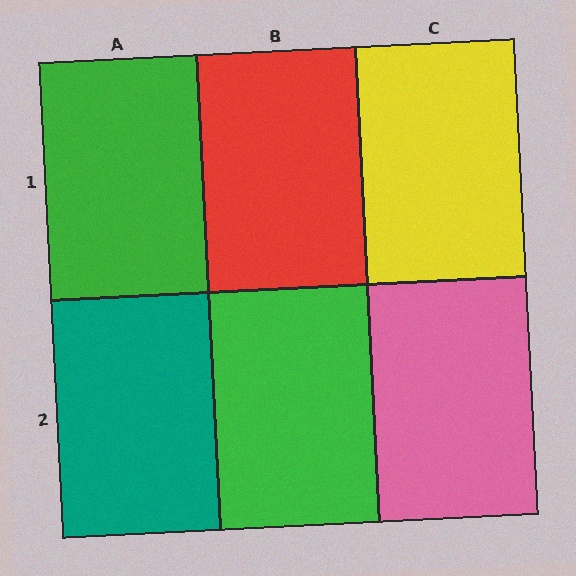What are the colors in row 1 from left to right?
Green, red, yellow.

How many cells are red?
1 cell is red.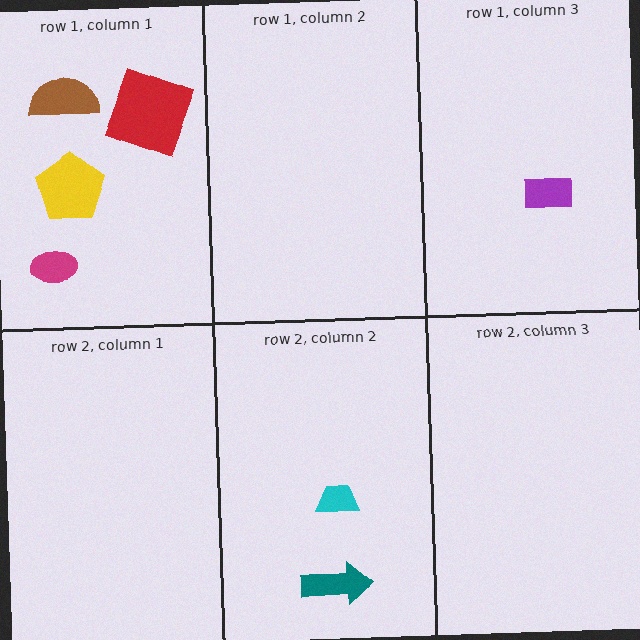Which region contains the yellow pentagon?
The row 1, column 1 region.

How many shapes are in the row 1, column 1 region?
4.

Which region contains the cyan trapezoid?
The row 2, column 2 region.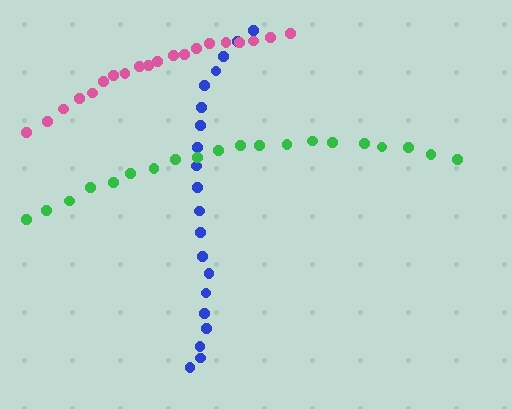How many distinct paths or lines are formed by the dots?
There are 3 distinct paths.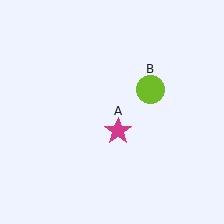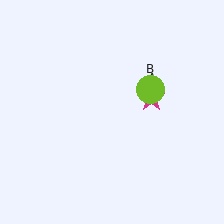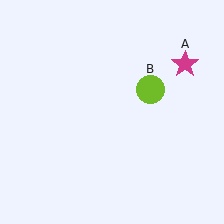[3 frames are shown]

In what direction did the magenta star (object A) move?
The magenta star (object A) moved up and to the right.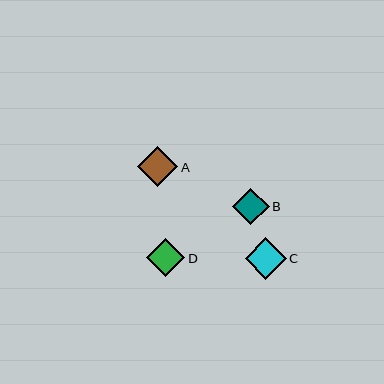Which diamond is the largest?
Diamond C is the largest with a size of approximately 41 pixels.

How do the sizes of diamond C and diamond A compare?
Diamond C and diamond A are approximately the same size.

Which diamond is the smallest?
Diamond B is the smallest with a size of approximately 36 pixels.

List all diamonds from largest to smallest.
From largest to smallest: C, A, D, B.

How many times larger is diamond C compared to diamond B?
Diamond C is approximately 1.1 times the size of diamond B.